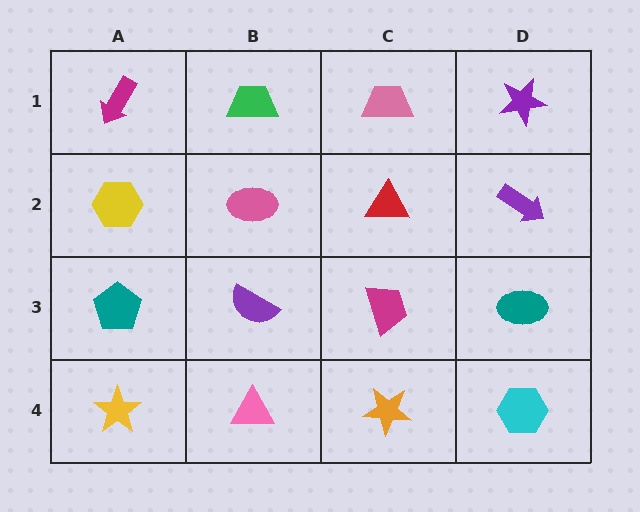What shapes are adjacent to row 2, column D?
A purple star (row 1, column D), a teal ellipse (row 3, column D), a red triangle (row 2, column C).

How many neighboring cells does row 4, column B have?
3.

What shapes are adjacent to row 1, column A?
A yellow hexagon (row 2, column A), a green trapezoid (row 1, column B).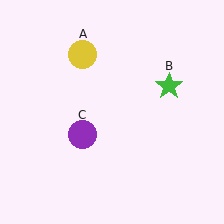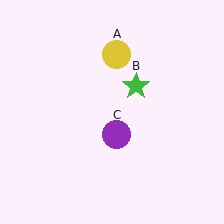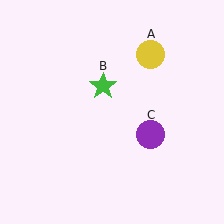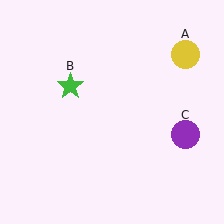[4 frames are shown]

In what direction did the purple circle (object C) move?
The purple circle (object C) moved right.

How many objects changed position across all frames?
3 objects changed position: yellow circle (object A), green star (object B), purple circle (object C).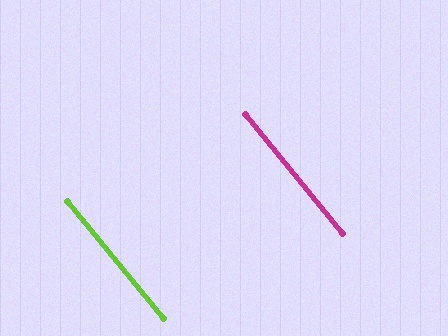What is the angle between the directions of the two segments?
Approximately 0 degrees.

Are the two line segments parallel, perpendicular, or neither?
Parallel — their directions differ by only 0.1°.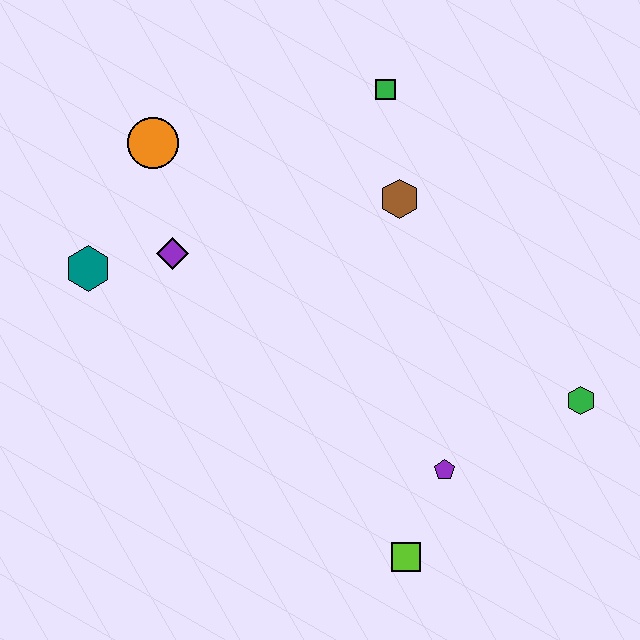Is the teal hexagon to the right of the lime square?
No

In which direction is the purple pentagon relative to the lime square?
The purple pentagon is above the lime square.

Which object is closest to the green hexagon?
The purple pentagon is closest to the green hexagon.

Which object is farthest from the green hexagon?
The teal hexagon is farthest from the green hexagon.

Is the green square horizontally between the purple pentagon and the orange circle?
Yes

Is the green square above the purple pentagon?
Yes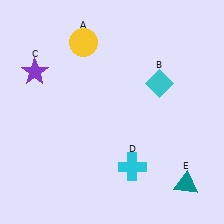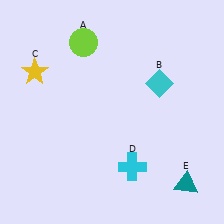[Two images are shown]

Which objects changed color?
A changed from yellow to lime. C changed from purple to yellow.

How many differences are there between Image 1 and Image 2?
There are 2 differences between the two images.